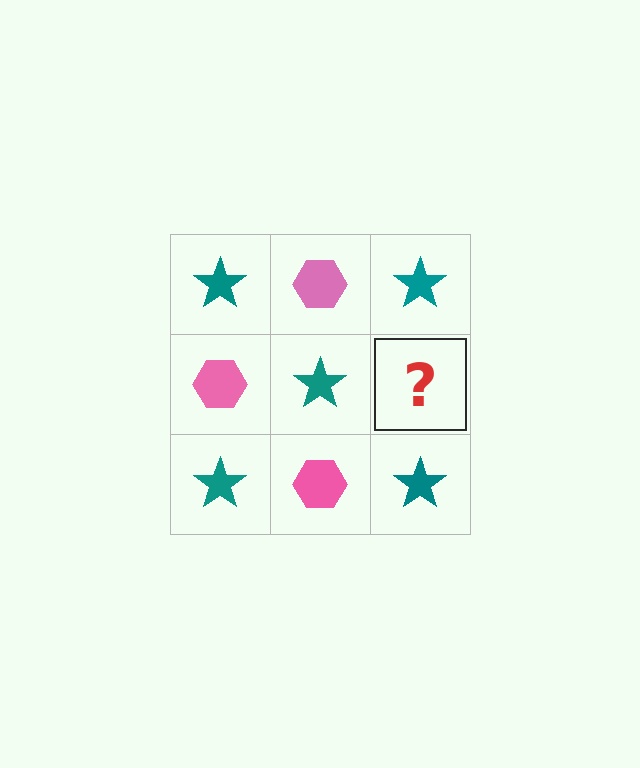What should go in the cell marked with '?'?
The missing cell should contain a pink hexagon.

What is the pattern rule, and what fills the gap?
The rule is that it alternates teal star and pink hexagon in a checkerboard pattern. The gap should be filled with a pink hexagon.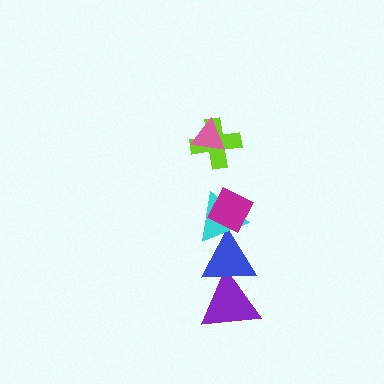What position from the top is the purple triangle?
The purple triangle is 6th from the top.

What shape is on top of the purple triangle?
The blue triangle is on top of the purple triangle.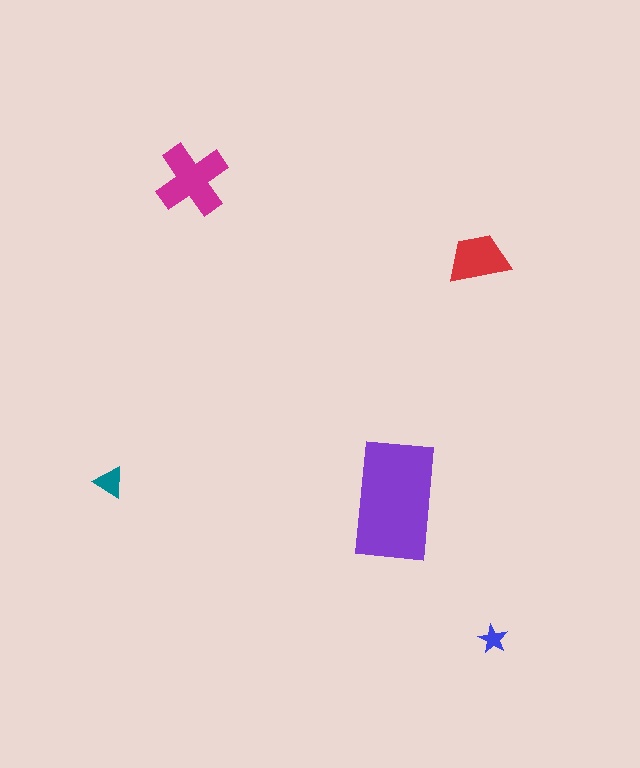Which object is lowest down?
The blue star is bottommost.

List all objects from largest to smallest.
The purple rectangle, the magenta cross, the red trapezoid, the teal triangle, the blue star.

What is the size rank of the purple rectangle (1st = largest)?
1st.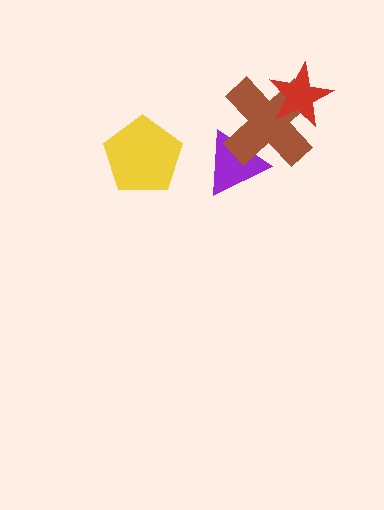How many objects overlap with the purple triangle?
1 object overlaps with the purple triangle.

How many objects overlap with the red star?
1 object overlaps with the red star.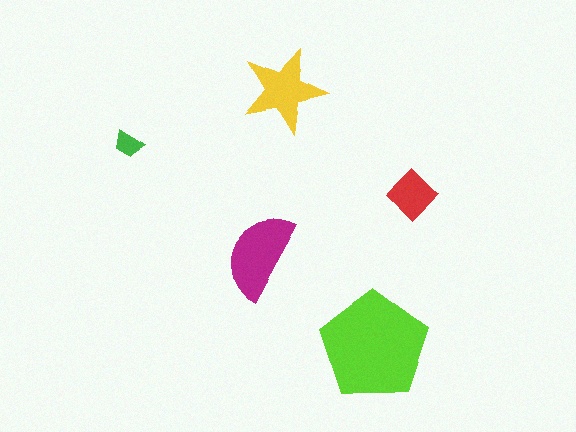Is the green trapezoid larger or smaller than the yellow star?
Smaller.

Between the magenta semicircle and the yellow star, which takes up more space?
The magenta semicircle.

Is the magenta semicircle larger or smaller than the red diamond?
Larger.